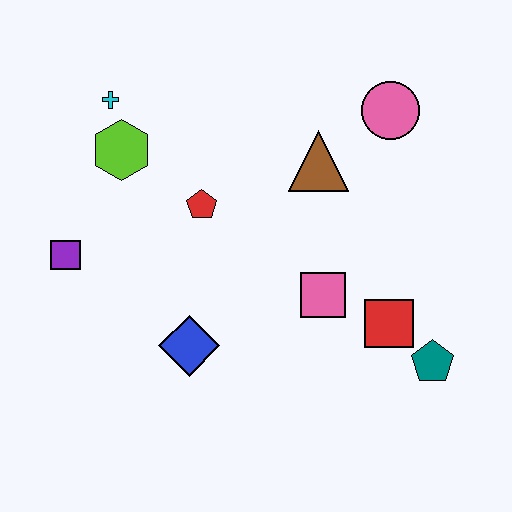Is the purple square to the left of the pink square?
Yes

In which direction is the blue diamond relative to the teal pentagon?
The blue diamond is to the left of the teal pentagon.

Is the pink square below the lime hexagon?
Yes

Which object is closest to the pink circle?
The brown triangle is closest to the pink circle.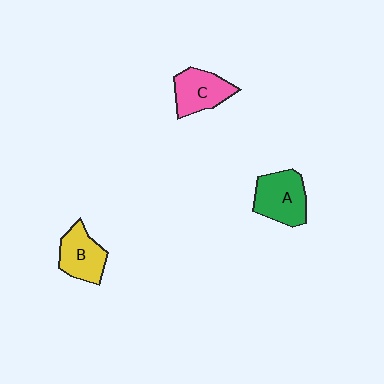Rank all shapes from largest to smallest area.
From largest to smallest: A (green), C (pink), B (yellow).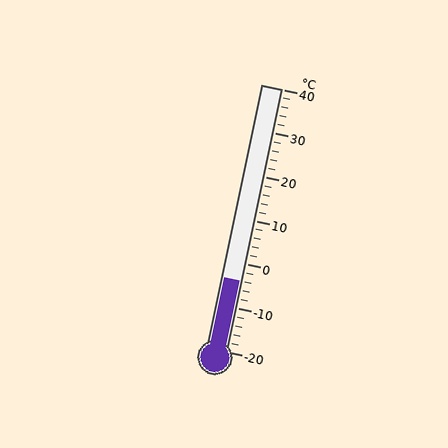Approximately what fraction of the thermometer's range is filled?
The thermometer is filled to approximately 25% of its range.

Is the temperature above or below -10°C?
The temperature is above -10°C.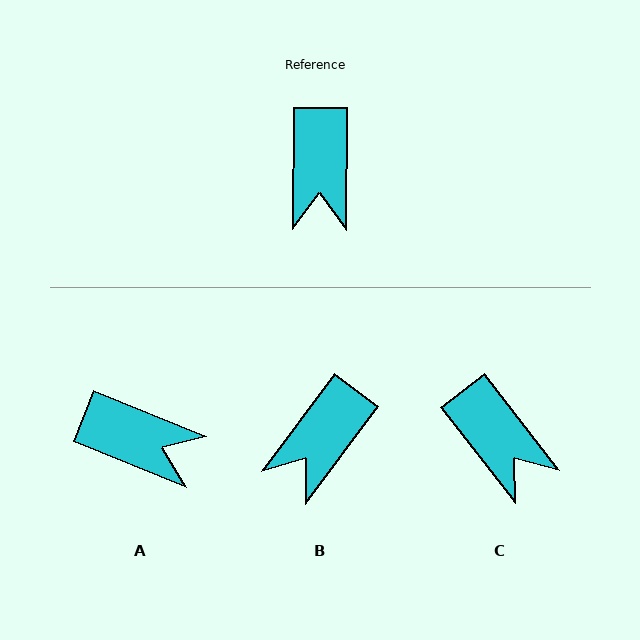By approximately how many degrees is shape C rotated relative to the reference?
Approximately 38 degrees counter-clockwise.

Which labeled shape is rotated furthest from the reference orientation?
A, about 69 degrees away.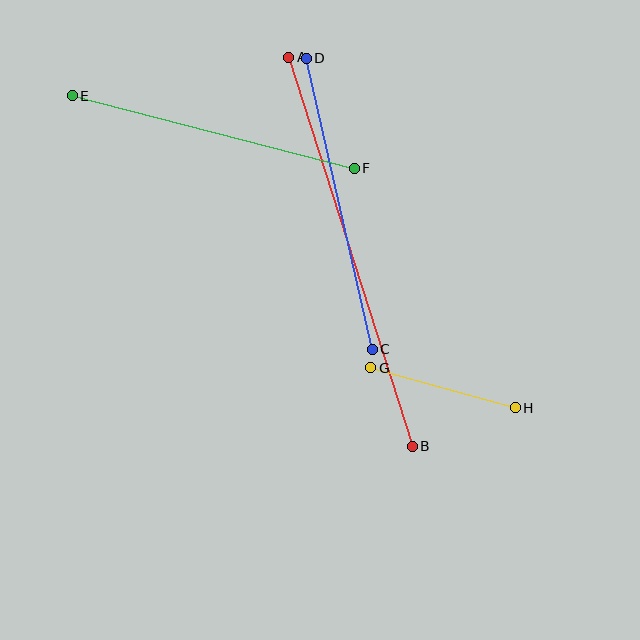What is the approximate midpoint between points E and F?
The midpoint is at approximately (213, 132) pixels.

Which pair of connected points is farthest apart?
Points A and B are farthest apart.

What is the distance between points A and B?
The distance is approximately 408 pixels.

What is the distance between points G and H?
The distance is approximately 150 pixels.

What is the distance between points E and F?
The distance is approximately 291 pixels.